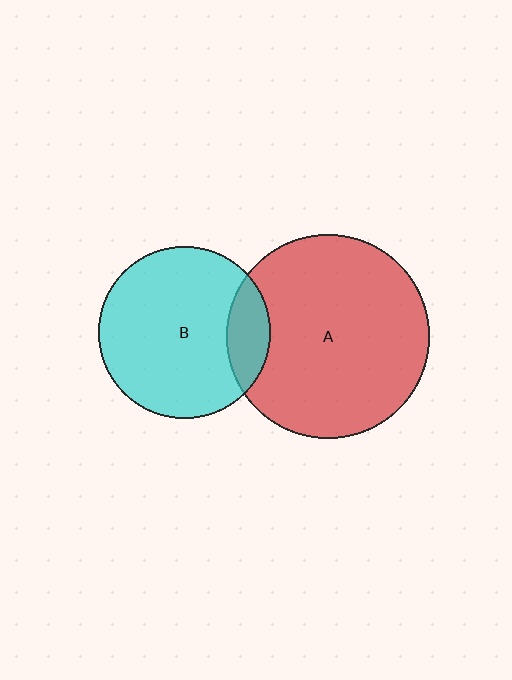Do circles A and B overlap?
Yes.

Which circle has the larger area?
Circle A (red).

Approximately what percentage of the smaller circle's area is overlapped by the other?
Approximately 15%.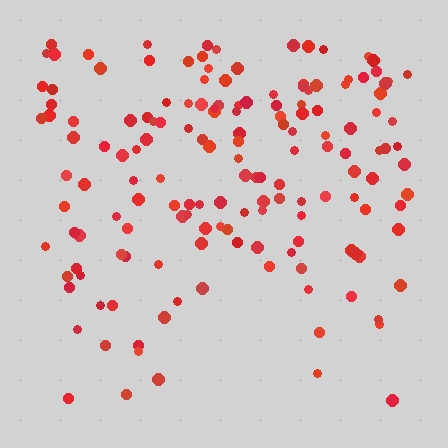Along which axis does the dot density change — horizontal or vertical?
Vertical.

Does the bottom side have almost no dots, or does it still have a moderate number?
Still a moderate number, just noticeably fewer than the top.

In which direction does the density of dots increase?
From bottom to top, with the top side densest.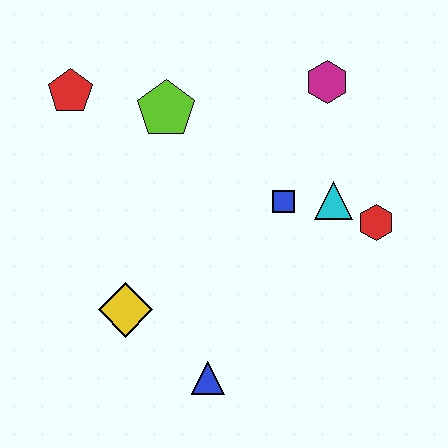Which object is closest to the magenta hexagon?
The cyan triangle is closest to the magenta hexagon.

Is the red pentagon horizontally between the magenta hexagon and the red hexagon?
No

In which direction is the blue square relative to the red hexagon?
The blue square is to the left of the red hexagon.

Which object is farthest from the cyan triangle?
The red pentagon is farthest from the cyan triangle.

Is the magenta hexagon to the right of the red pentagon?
Yes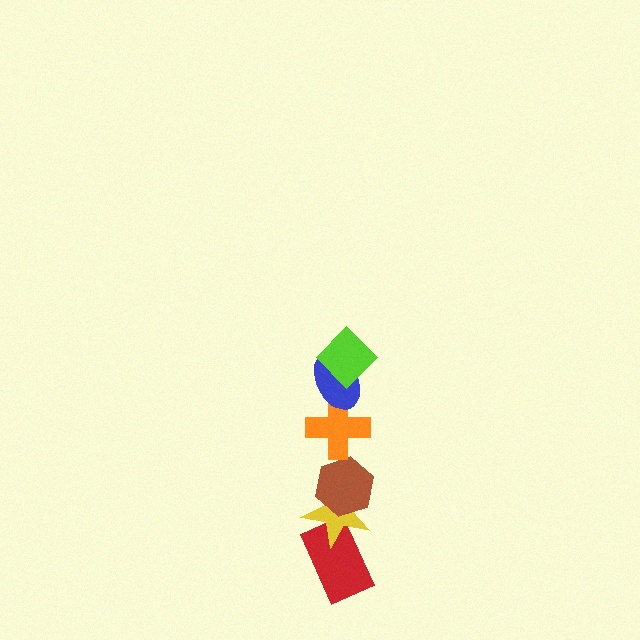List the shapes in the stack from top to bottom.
From top to bottom: the lime diamond, the blue ellipse, the orange cross, the brown hexagon, the yellow star, the red rectangle.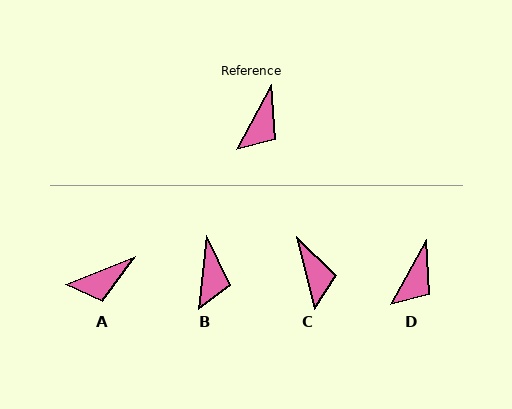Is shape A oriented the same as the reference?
No, it is off by about 40 degrees.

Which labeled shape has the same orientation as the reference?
D.